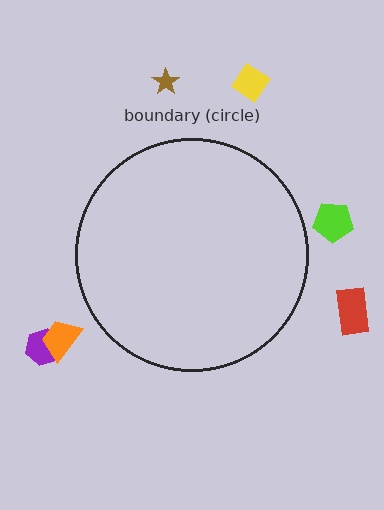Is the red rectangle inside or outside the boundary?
Outside.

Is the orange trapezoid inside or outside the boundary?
Outside.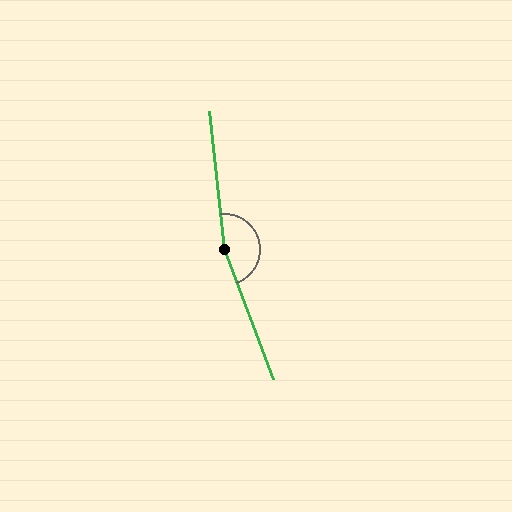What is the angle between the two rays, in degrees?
Approximately 166 degrees.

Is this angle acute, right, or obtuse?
It is obtuse.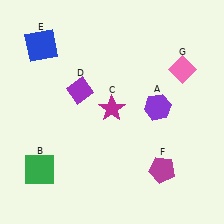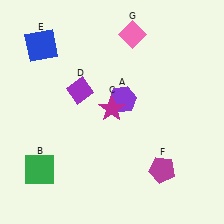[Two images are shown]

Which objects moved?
The objects that moved are: the purple hexagon (A), the pink diamond (G).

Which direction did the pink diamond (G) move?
The pink diamond (G) moved left.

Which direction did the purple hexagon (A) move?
The purple hexagon (A) moved left.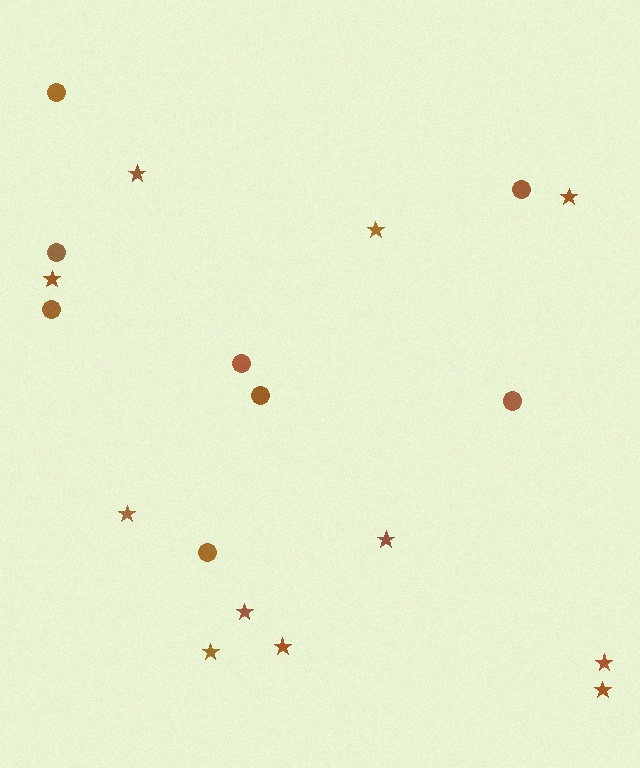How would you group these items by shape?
There are 2 groups: one group of circles (8) and one group of stars (11).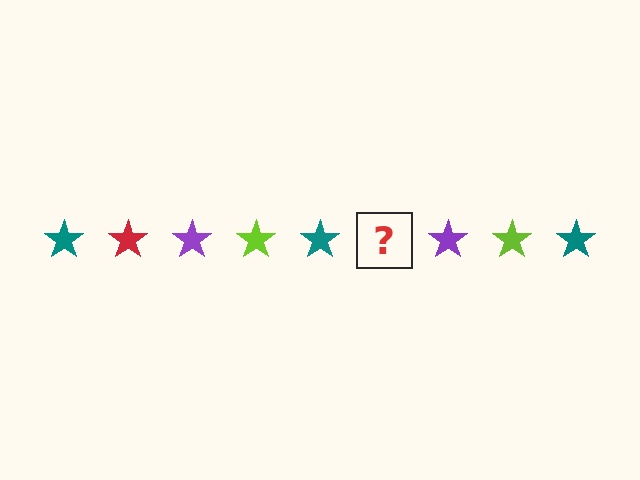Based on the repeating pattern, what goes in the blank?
The blank should be a red star.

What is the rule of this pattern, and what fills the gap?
The rule is that the pattern cycles through teal, red, purple, lime stars. The gap should be filled with a red star.